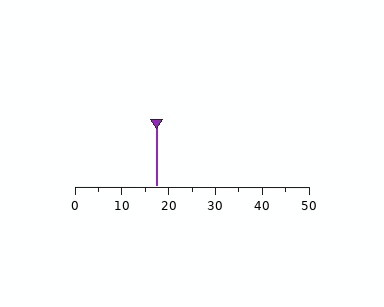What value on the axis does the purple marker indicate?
The marker indicates approximately 17.5.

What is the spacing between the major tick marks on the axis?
The major ticks are spaced 10 apart.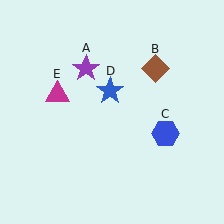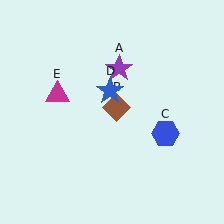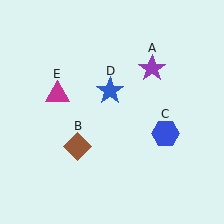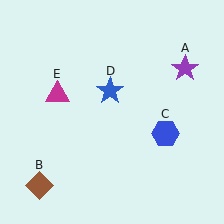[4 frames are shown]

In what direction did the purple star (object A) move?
The purple star (object A) moved right.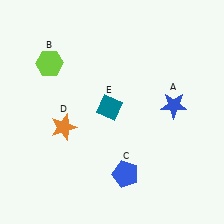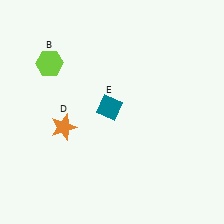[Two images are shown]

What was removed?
The blue star (A), the blue pentagon (C) were removed in Image 2.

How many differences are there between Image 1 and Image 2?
There are 2 differences between the two images.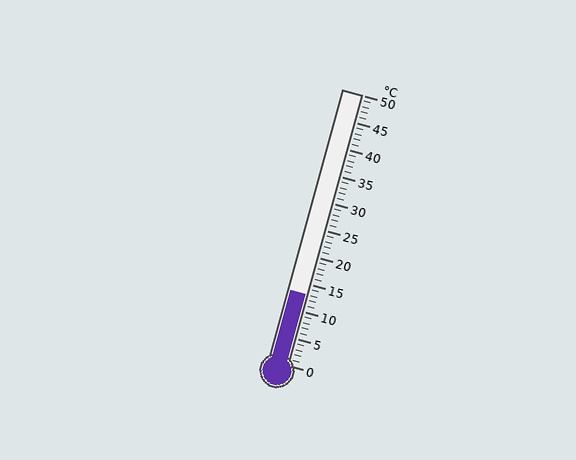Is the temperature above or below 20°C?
The temperature is below 20°C.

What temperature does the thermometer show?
The thermometer shows approximately 13°C.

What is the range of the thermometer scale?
The thermometer scale ranges from 0°C to 50°C.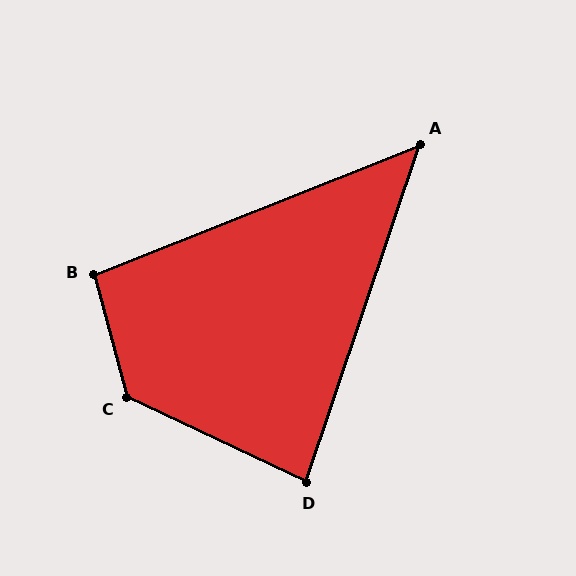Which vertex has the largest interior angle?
C, at approximately 130 degrees.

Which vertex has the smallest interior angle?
A, at approximately 50 degrees.